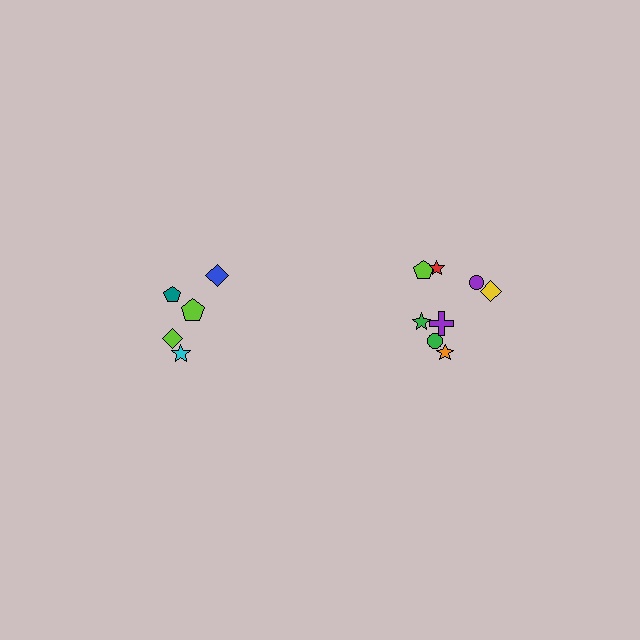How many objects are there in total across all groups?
There are 13 objects.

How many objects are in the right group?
There are 8 objects.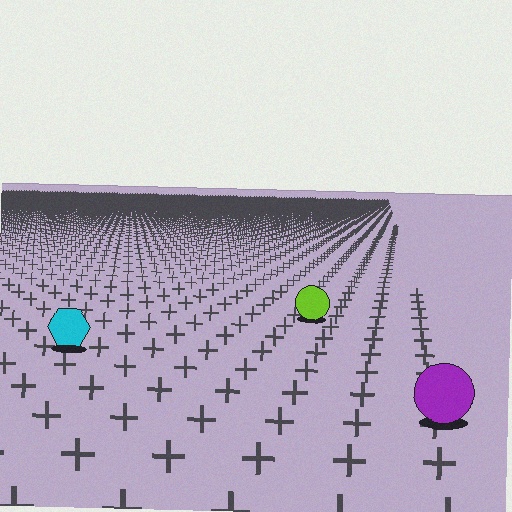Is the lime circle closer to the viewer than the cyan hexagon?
No. The cyan hexagon is closer — you can tell from the texture gradient: the ground texture is coarser near it.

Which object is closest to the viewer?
The purple circle is closest. The texture marks near it are larger and more spread out.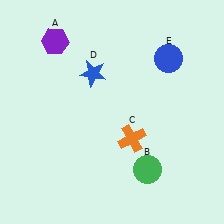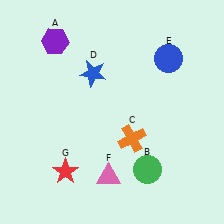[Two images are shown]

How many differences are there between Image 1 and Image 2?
There are 2 differences between the two images.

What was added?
A pink triangle (F), a red star (G) were added in Image 2.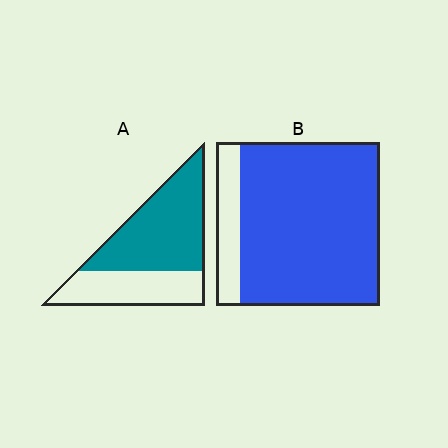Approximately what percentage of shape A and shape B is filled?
A is approximately 60% and B is approximately 85%.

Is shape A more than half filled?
Yes.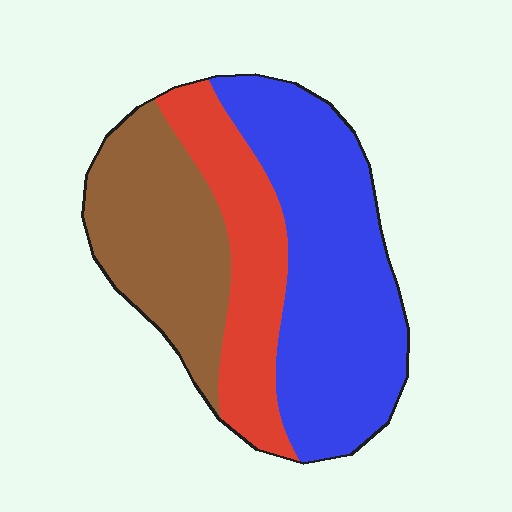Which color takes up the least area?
Red, at roughly 25%.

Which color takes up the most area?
Blue, at roughly 45%.